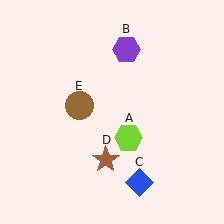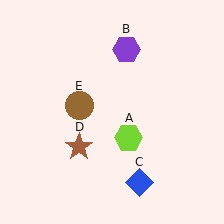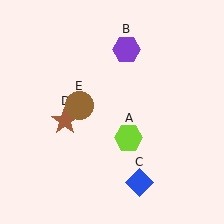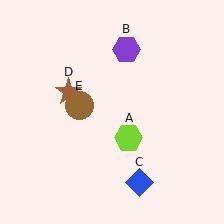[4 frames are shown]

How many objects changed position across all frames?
1 object changed position: brown star (object D).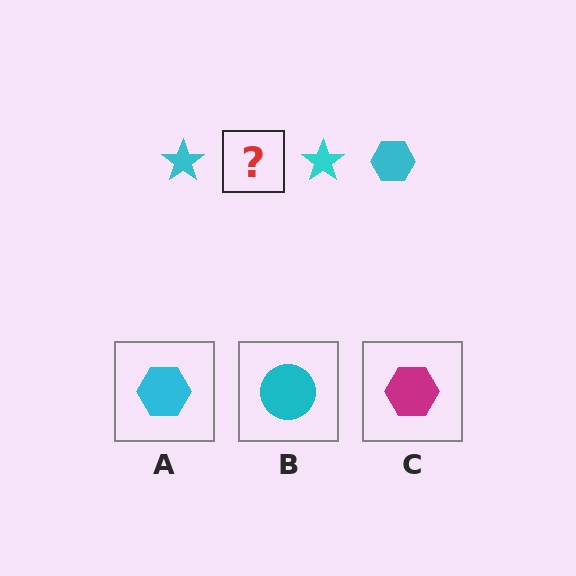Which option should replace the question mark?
Option A.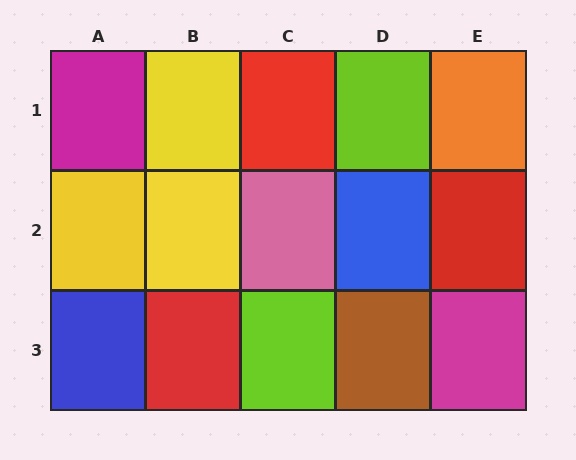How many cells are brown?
1 cell is brown.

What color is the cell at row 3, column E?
Magenta.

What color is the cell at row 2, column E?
Red.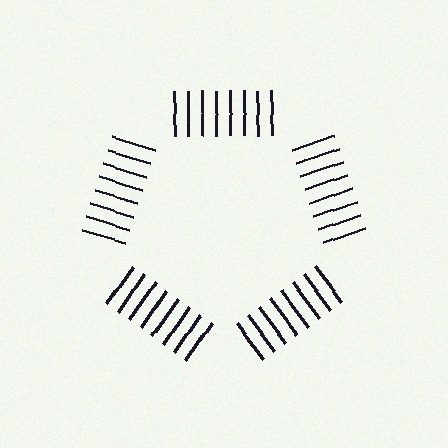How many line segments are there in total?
40 — 8 along each of the 5 edges.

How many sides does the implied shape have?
5 sides — the line-ends trace a pentagon.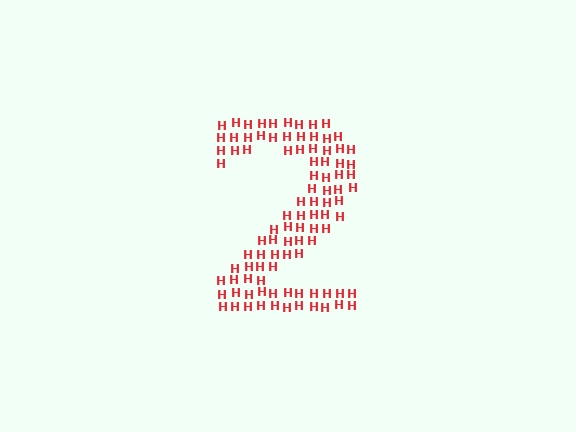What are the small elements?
The small elements are letter H's.